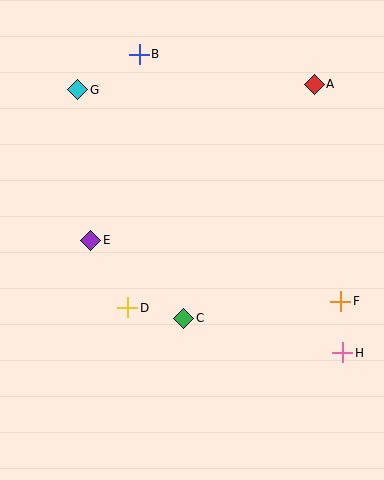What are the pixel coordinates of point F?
Point F is at (341, 301).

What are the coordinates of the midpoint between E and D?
The midpoint between E and D is at (109, 274).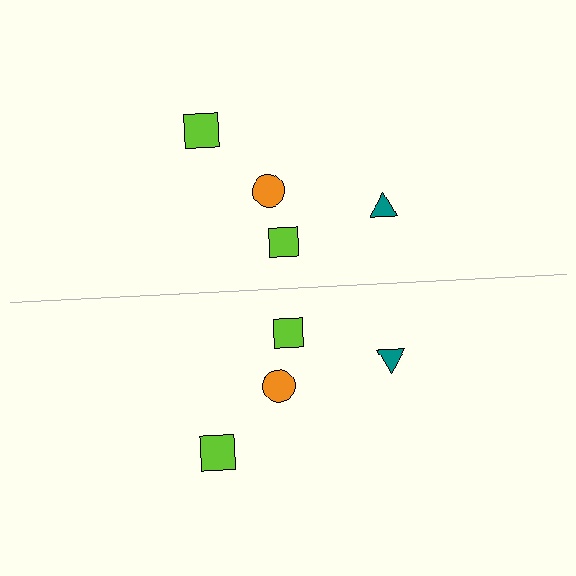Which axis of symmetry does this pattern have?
The pattern has a horizontal axis of symmetry running through the center of the image.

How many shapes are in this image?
There are 8 shapes in this image.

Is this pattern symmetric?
Yes, this pattern has bilateral (reflection) symmetry.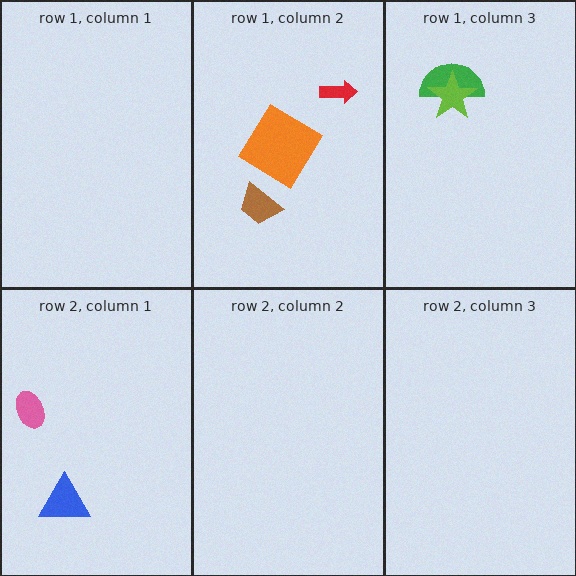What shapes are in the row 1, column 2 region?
The brown trapezoid, the red arrow, the orange diamond.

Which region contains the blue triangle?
The row 2, column 1 region.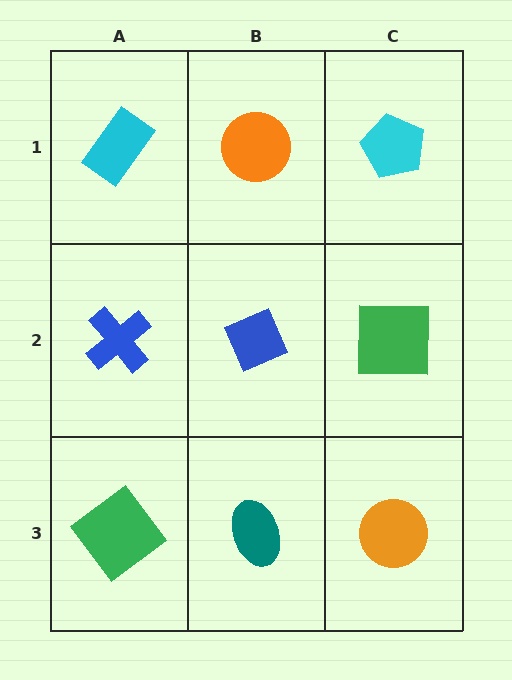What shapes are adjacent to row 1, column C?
A green square (row 2, column C), an orange circle (row 1, column B).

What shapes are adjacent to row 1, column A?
A blue cross (row 2, column A), an orange circle (row 1, column B).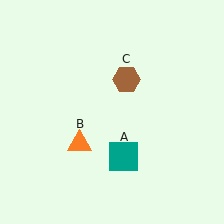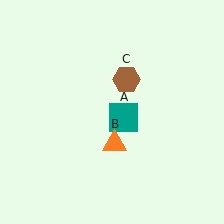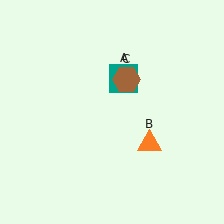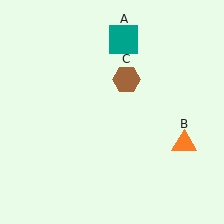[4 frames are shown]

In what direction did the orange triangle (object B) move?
The orange triangle (object B) moved right.